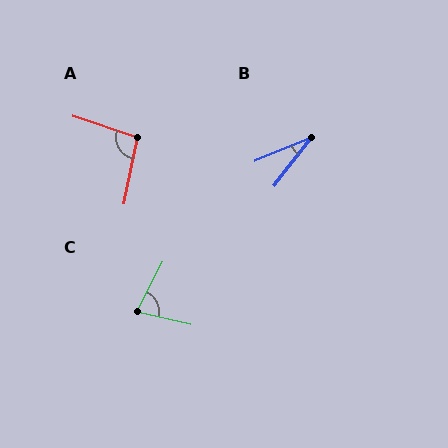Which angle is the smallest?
B, at approximately 30 degrees.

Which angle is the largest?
A, at approximately 97 degrees.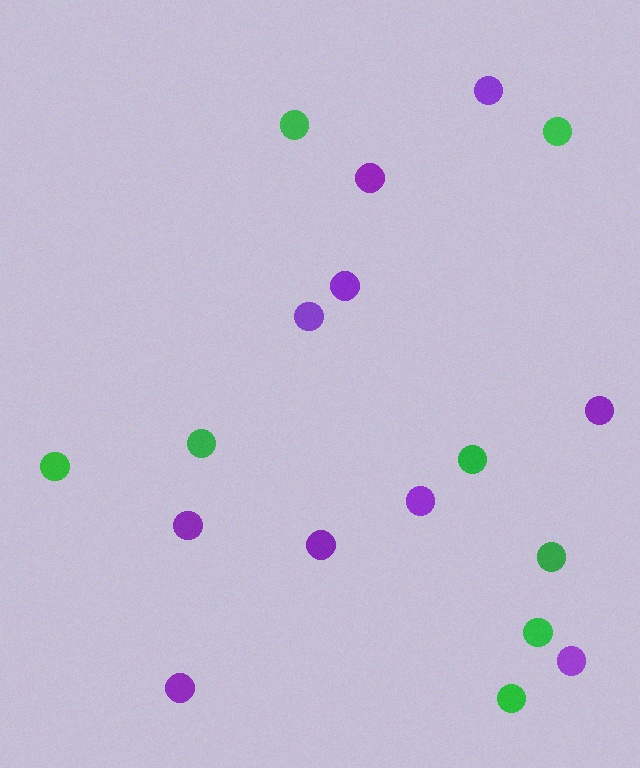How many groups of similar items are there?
There are 2 groups: one group of green circles (8) and one group of purple circles (10).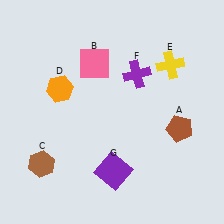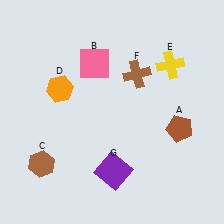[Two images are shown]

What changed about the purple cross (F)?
In Image 1, F is purple. In Image 2, it changed to brown.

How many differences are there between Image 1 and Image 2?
There is 1 difference between the two images.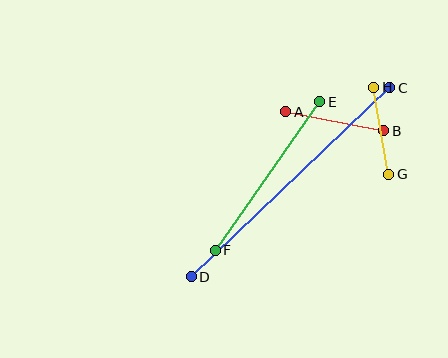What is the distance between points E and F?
The distance is approximately 182 pixels.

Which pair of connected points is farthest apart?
Points C and D are farthest apart.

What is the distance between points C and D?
The distance is approximately 274 pixels.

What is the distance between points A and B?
The distance is approximately 100 pixels.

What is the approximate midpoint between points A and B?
The midpoint is at approximately (335, 121) pixels.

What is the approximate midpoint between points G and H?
The midpoint is at approximately (381, 131) pixels.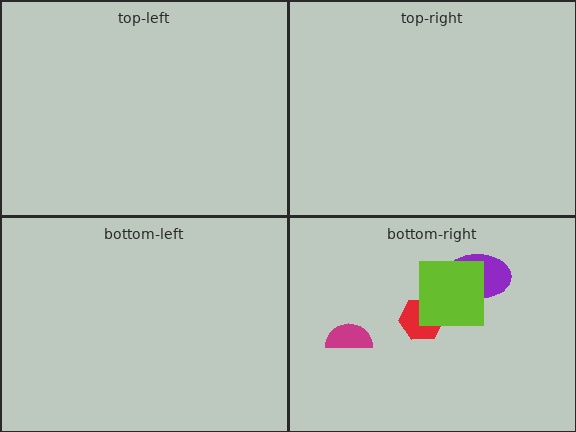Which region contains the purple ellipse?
The bottom-right region.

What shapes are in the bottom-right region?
The magenta semicircle, the red hexagon, the purple ellipse, the lime square.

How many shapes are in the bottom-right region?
4.